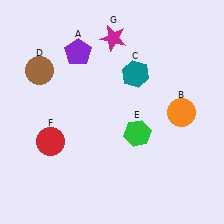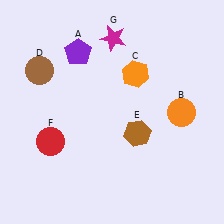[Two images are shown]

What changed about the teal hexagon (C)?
In Image 1, C is teal. In Image 2, it changed to orange.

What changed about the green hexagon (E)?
In Image 1, E is green. In Image 2, it changed to brown.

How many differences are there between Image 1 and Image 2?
There are 2 differences between the two images.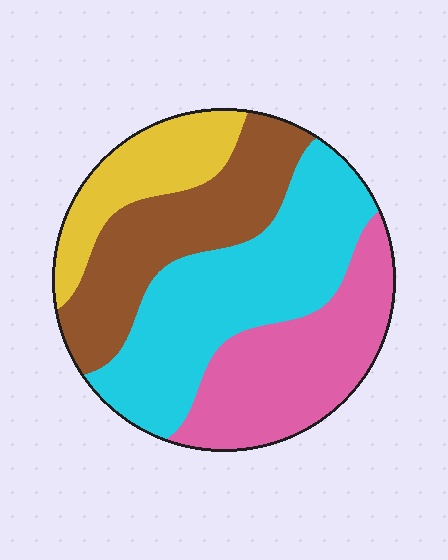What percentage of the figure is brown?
Brown covers 25% of the figure.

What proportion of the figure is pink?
Pink takes up between a quarter and a half of the figure.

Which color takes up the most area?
Cyan, at roughly 35%.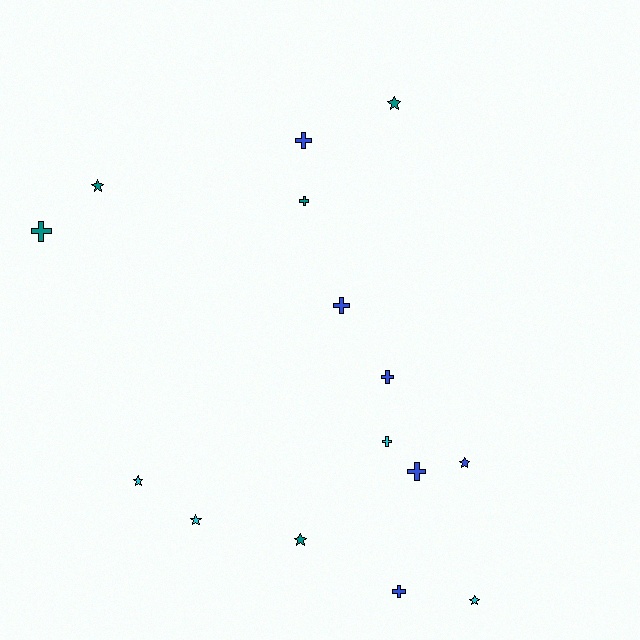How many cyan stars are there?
There are 3 cyan stars.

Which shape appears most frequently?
Cross, with 8 objects.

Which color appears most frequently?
Blue, with 6 objects.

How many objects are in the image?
There are 15 objects.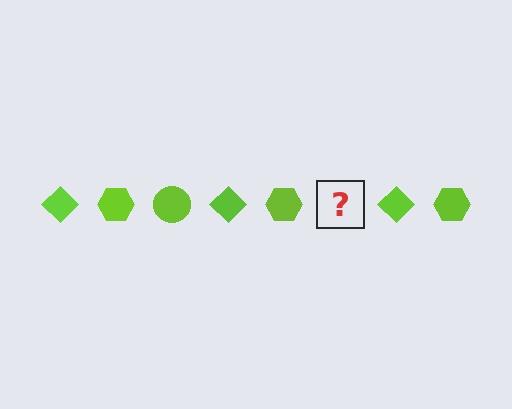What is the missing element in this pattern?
The missing element is a lime circle.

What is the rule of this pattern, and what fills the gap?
The rule is that the pattern cycles through diamond, hexagon, circle shapes in lime. The gap should be filled with a lime circle.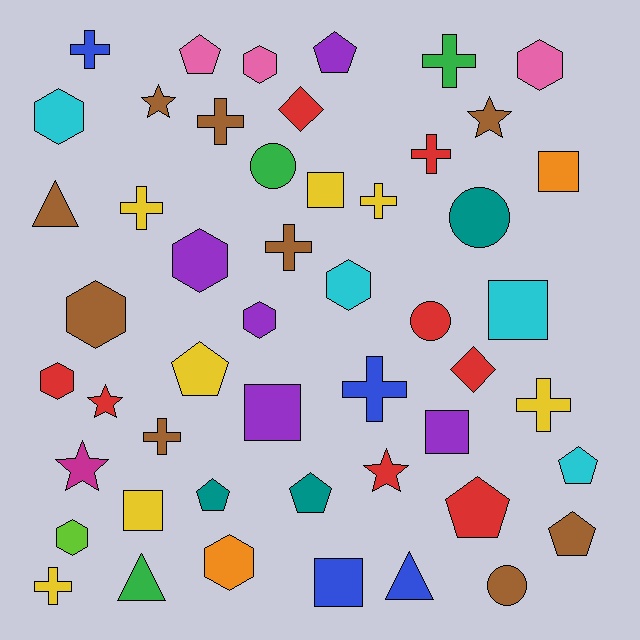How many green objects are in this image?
There are 3 green objects.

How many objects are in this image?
There are 50 objects.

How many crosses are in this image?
There are 11 crosses.